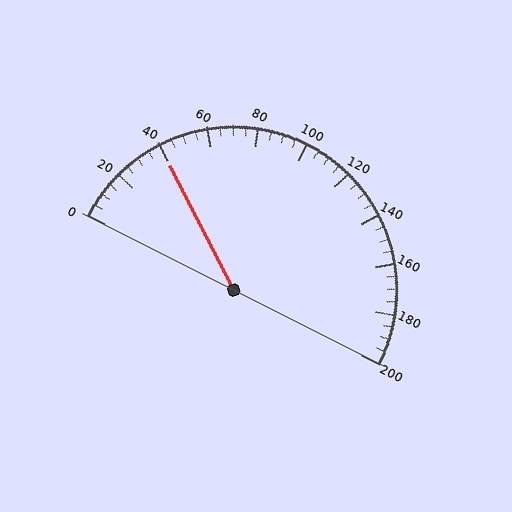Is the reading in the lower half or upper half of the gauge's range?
The reading is in the lower half of the range (0 to 200).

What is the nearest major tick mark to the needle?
The nearest major tick mark is 40.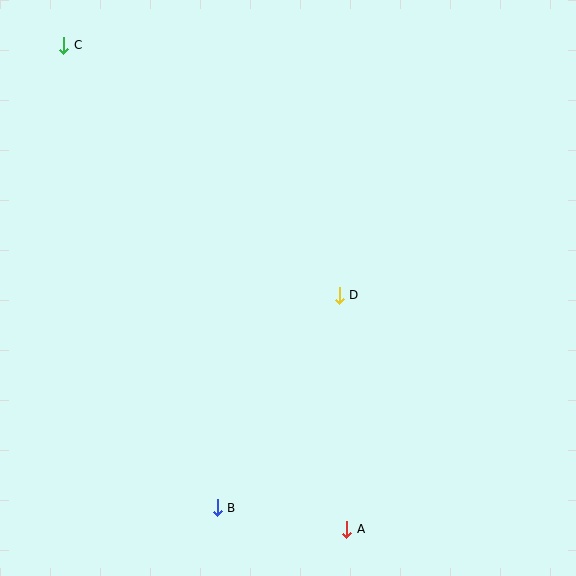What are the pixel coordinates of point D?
Point D is at (339, 295).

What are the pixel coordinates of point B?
Point B is at (217, 508).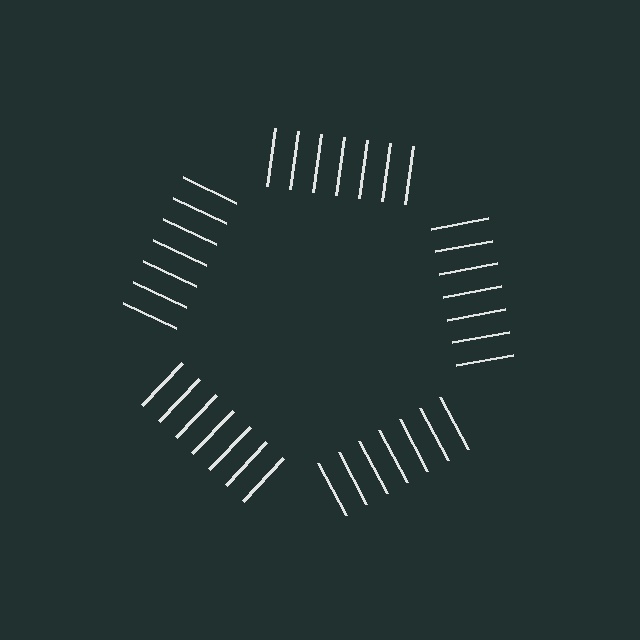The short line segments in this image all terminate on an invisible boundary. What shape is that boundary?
An illusory pentagon — the line segments terminate on its edges but no continuous stroke is drawn.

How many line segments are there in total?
35 — 7 along each of the 5 edges.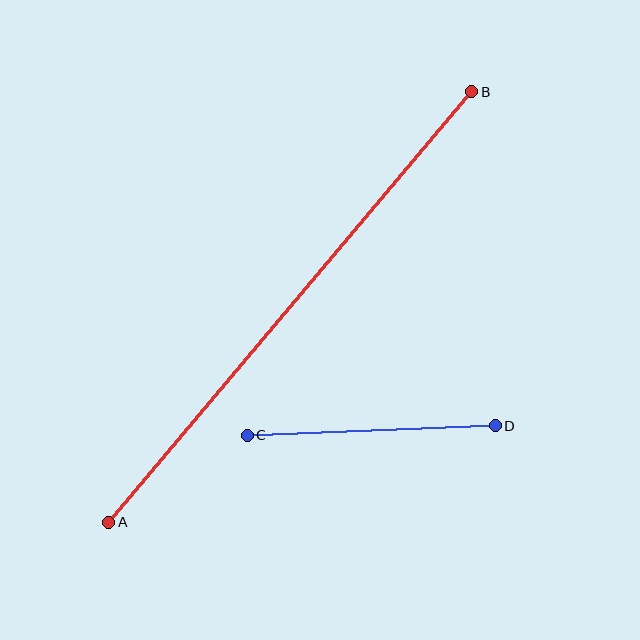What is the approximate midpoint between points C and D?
The midpoint is at approximately (371, 430) pixels.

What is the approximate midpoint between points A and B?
The midpoint is at approximately (290, 307) pixels.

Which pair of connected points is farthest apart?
Points A and B are farthest apart.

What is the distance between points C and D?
The distance is approximately 248 pixels.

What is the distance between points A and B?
The distance is approximately 563 pixels.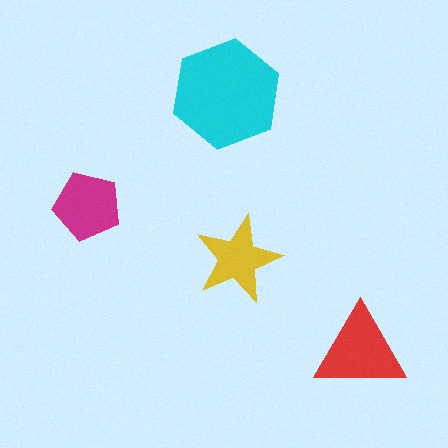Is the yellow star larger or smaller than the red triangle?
Smaller.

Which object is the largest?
The cyan hexagon.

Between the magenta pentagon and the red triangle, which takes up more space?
The red triangle.